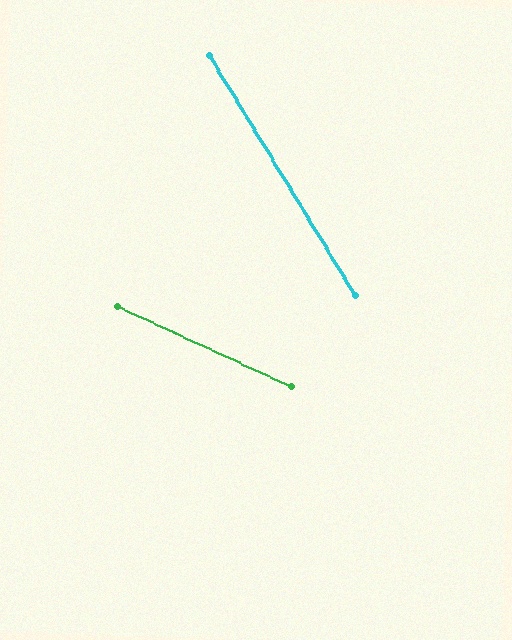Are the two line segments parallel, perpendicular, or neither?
Neither parallel nor perpendicular — they differ by about 34°.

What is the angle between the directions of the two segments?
Approximately 34 degrees.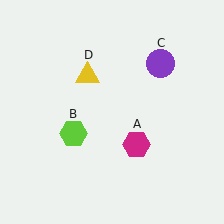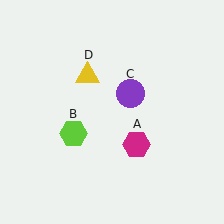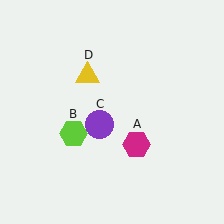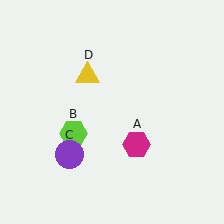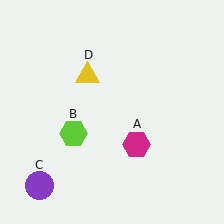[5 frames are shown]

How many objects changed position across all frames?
1 object changed position: purple circle (object C).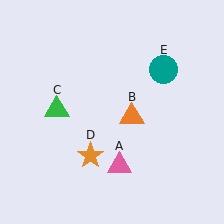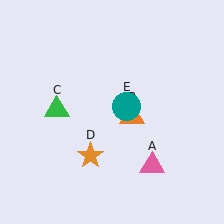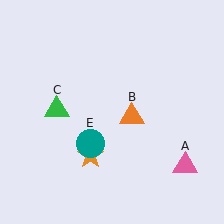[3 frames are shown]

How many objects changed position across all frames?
2 objects changed position: pink triangle (object A), teal circle (object E).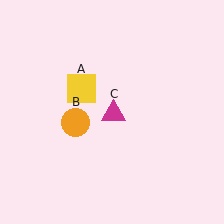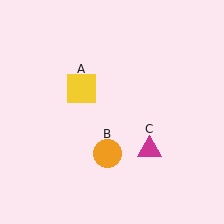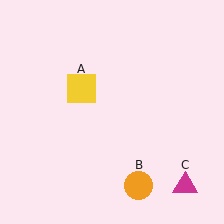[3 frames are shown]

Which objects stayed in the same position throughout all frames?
Yellow square (object A) remained stationary.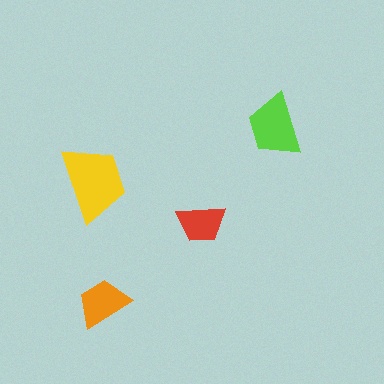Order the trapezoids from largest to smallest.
the yellow one, the lime one, the orange one, the red one.